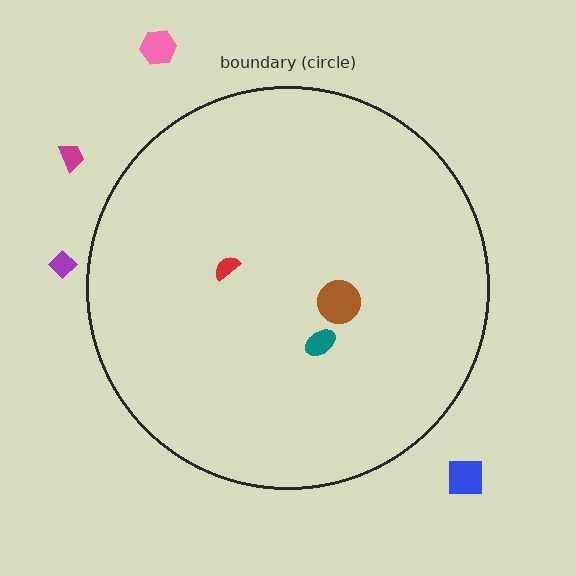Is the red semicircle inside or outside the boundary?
Inside.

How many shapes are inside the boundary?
3 inside, 4 outside.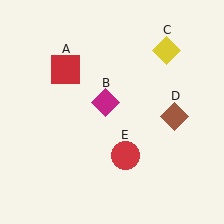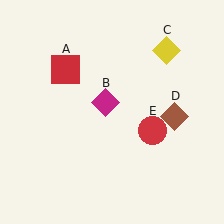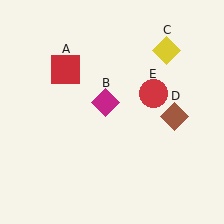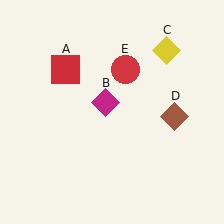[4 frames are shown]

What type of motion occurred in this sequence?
The red circle (object E) rotated counterclockwise around the center of the scene.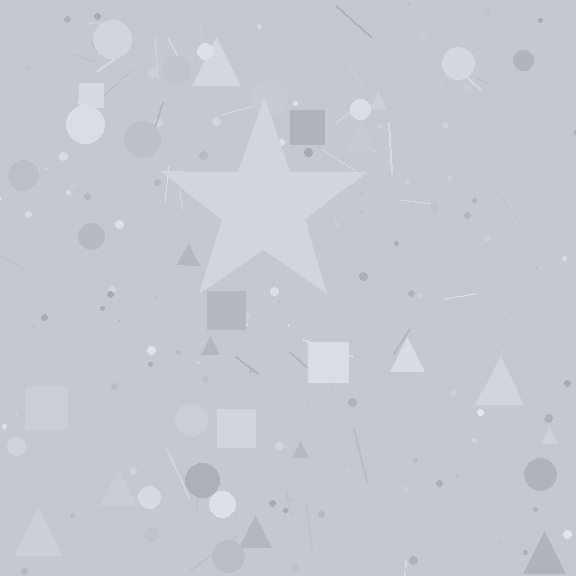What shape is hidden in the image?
A star is hidden in the image.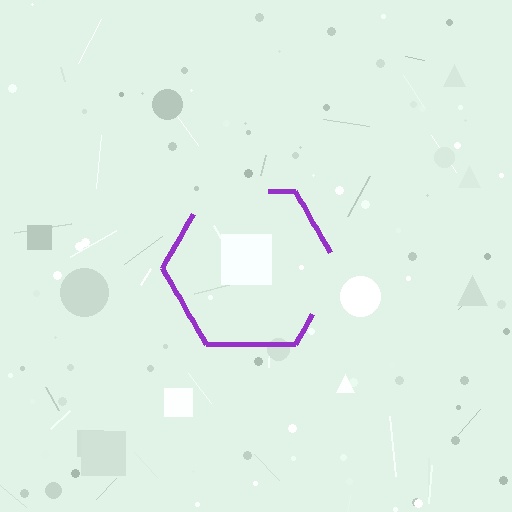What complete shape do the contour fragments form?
The contour fragments form a hexagon.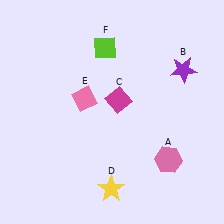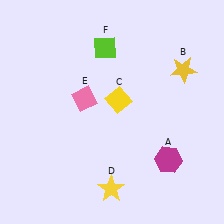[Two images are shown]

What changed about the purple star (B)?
In Image 1, B is purple. In Image 2, it changed to yellow.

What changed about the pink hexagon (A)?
In Image 1, A is pink. In Image 2, it changed to magenta.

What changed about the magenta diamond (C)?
In Image 1, C is magenta. In Image 2, it changed to yellow.